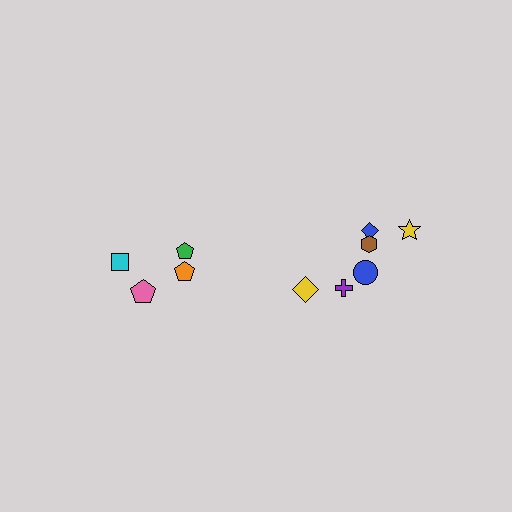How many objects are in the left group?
There are 4 objects.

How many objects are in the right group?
There are 6 objects.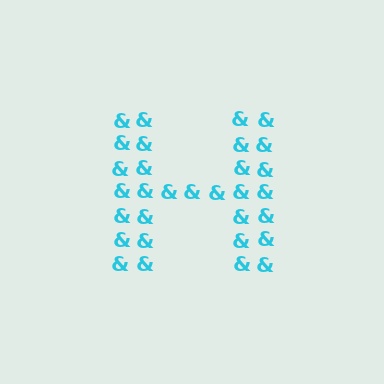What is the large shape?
The large shape is the letter H.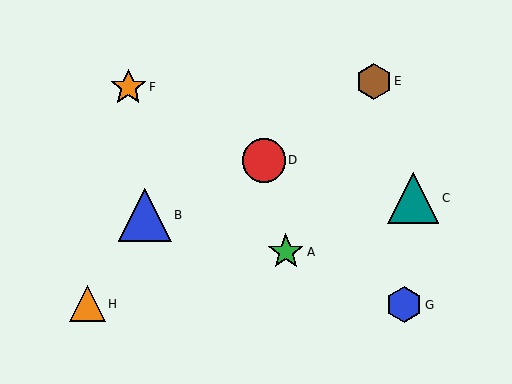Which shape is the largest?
The blue triangle (labeled B) is the largest.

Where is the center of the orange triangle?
The center of the orange triangle is at (88, 304).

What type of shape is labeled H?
Shape H is an orange triangle.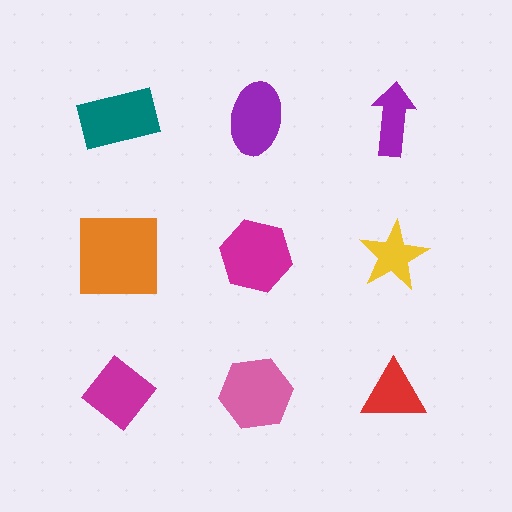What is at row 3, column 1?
A magenta diamond.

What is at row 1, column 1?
A teal rectangle.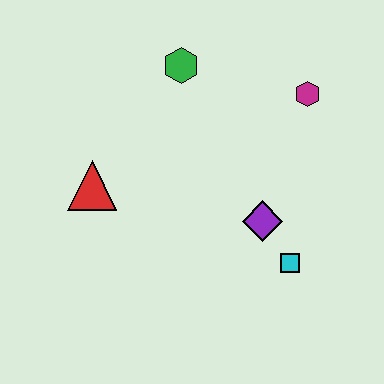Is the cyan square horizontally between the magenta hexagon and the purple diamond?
Yes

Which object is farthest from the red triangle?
The magenta hexagon is farthest from the red triangle.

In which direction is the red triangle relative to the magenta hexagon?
The red triangle is to the left of the magenta hexagon.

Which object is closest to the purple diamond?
The cyan square is closest to the purple diamond.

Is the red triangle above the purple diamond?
Yes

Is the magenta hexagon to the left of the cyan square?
No